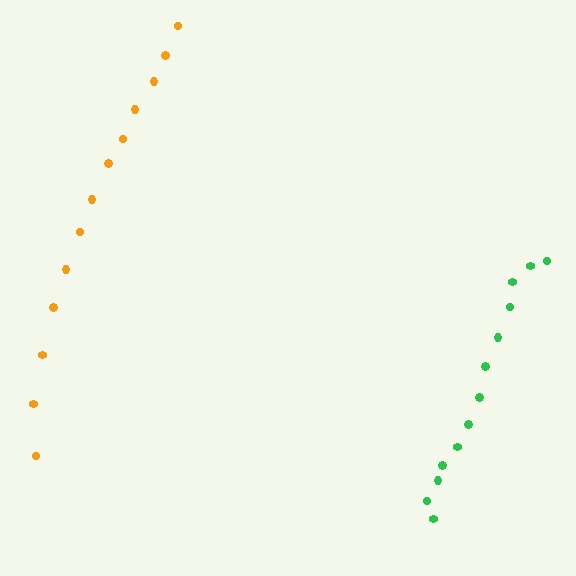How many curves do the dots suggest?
There are 2 distinct paths.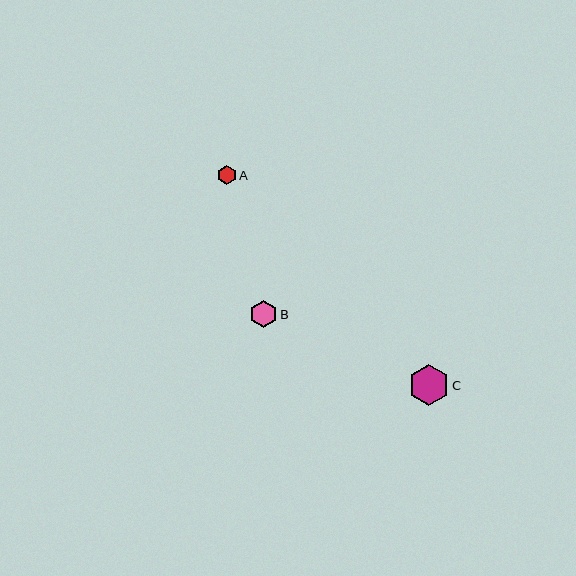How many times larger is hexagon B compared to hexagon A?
Hexagon B is approximately 1.4 times the size of hexagon A.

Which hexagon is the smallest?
Hexagon A is the smallest with a size of approximately 19 pixels.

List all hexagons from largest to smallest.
From largest to smallest: C, B, A.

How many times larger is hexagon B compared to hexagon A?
Hexagon B is approximately 1.4 times the size of hexagon A.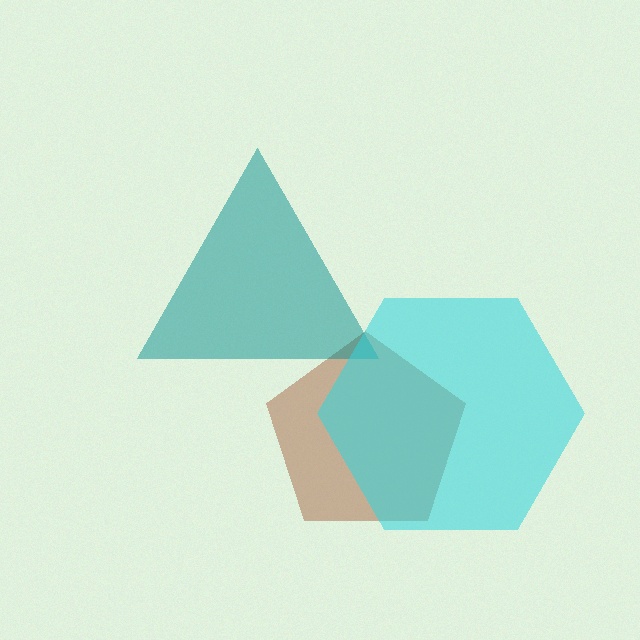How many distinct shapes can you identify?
There are 3 distinct shapes: a brown pentagon, a teal triangle, a cyan hexagon.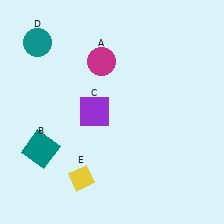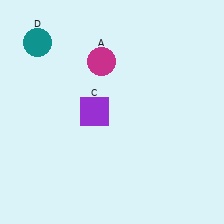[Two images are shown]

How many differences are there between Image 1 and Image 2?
There are 2 differences between the two images.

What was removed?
The teal square (B), the yellow diamond (E) were removed in Image 2.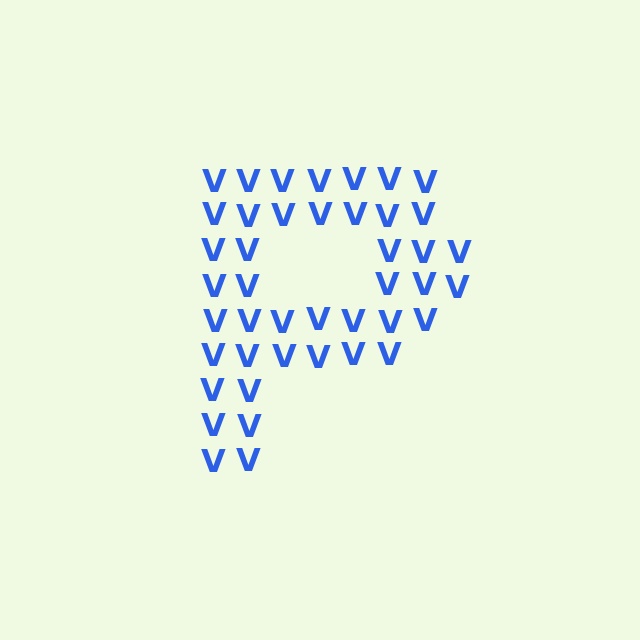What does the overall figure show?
The overall figure shows the letter P.